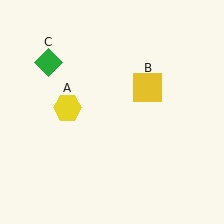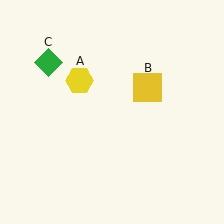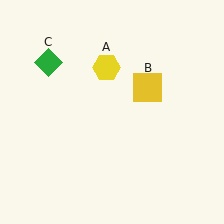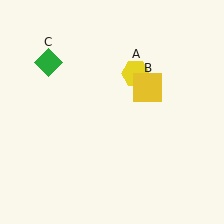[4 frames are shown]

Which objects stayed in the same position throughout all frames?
Yellow square (object B) and green diamond (object C) remained stationary.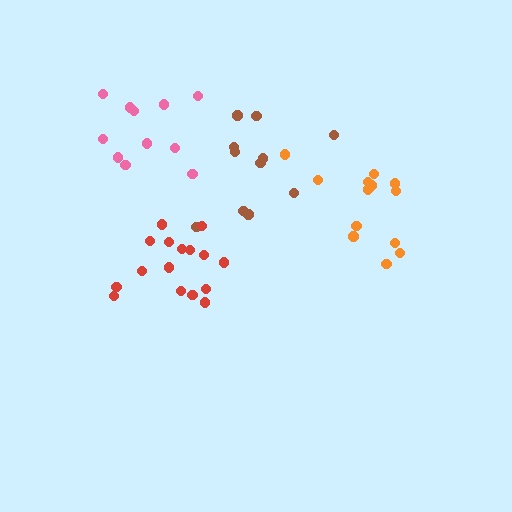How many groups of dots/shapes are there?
There are 4 groups.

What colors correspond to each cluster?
The clusters are colored: brown, orange, pink, red.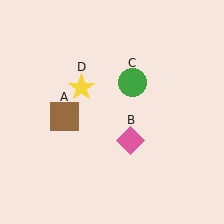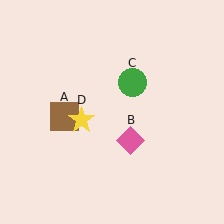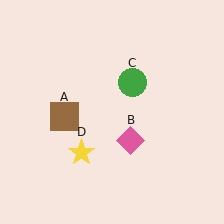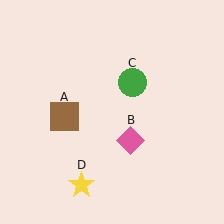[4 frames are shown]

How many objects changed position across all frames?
1 object changed position: yellow star (object D).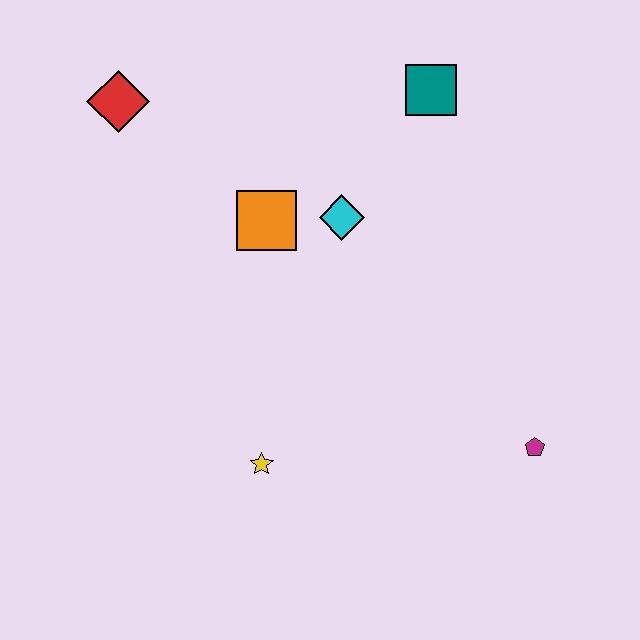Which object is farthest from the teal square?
The yellow star is farthest from the teal square.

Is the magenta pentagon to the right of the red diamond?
Yes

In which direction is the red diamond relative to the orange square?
The red diamond is to the left of the orange square.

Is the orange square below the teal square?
Yes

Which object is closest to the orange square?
The cyan diamond is closest to the orange square.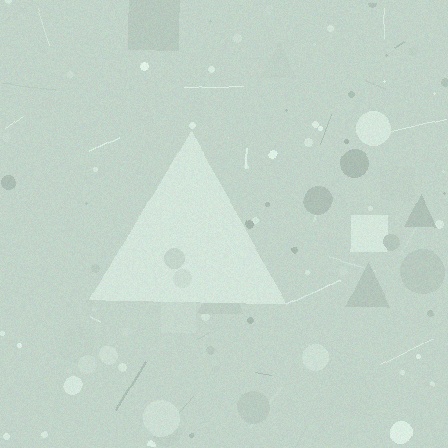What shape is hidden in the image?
A triangle is hidden in the image.